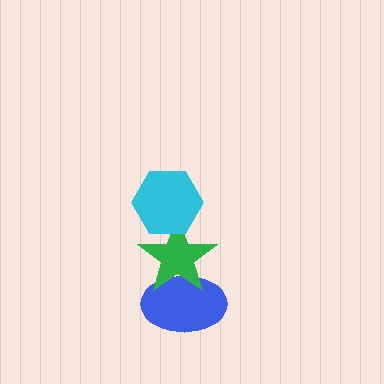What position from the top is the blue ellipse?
The blue ellipse is 3rd from the top.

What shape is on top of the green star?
The cyan hexagon is on top of the green star.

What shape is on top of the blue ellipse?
The green star is on top of the blue ellipse.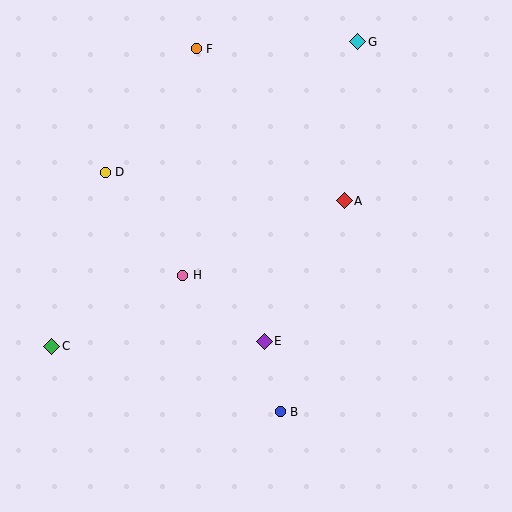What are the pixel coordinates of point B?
Point B is at (280, 412).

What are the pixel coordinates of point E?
Point E is at (264, 341).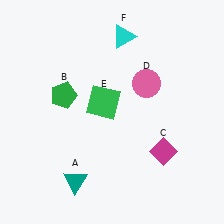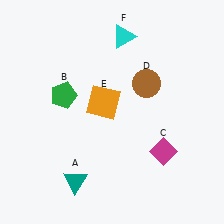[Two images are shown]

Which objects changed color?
D changed from pink to brown. E changed from green to orange.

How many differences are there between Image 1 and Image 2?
There are 2 differences between the two images.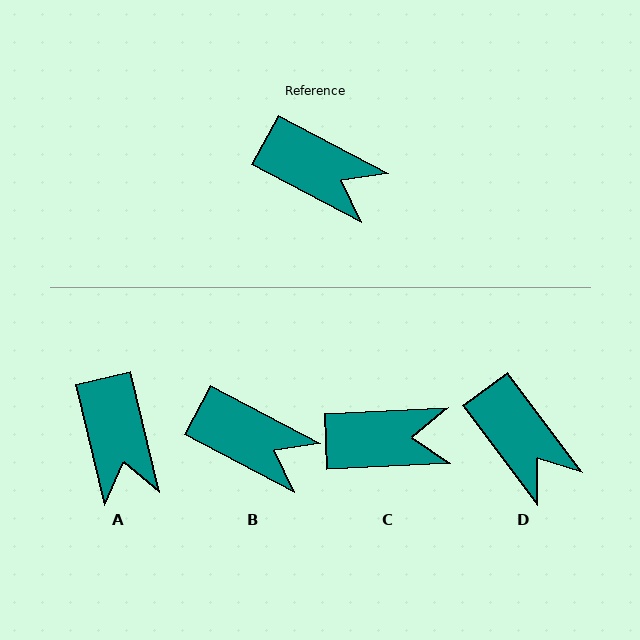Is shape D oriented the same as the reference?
No, it is off by about 26 degrees.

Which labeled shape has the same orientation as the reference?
B.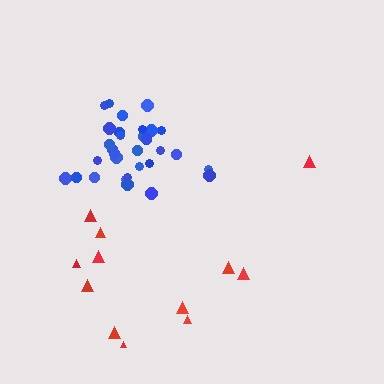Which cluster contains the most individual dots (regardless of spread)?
Blue (32).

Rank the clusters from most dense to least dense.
blue, red.